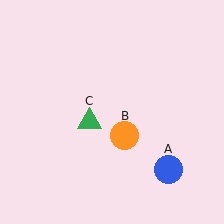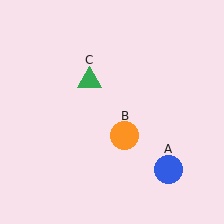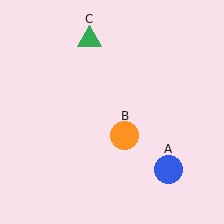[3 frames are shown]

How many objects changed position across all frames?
1 object changed position: green triangle (object C).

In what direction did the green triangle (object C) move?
The green triangle (object C) moved up.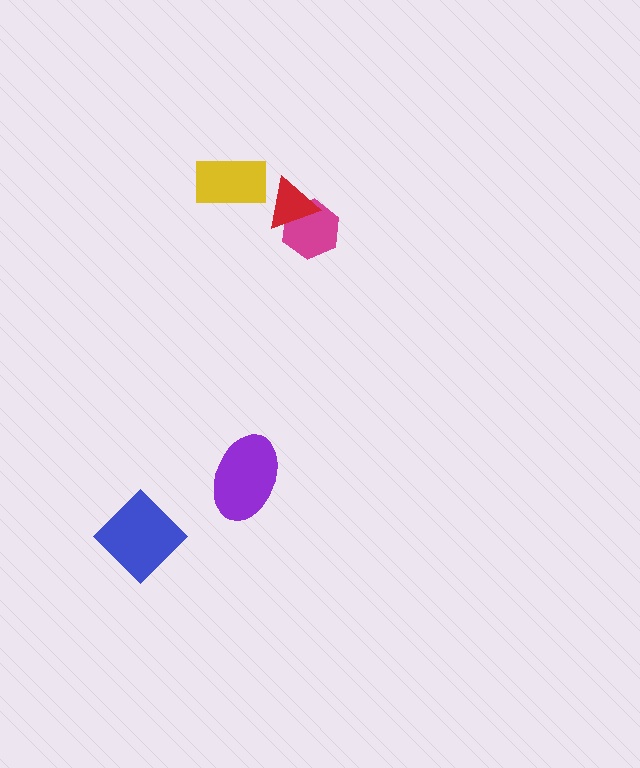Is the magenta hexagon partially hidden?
Yes, it is partially covered by another shape.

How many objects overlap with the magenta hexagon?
1 object overlaps with the magenta hexagon.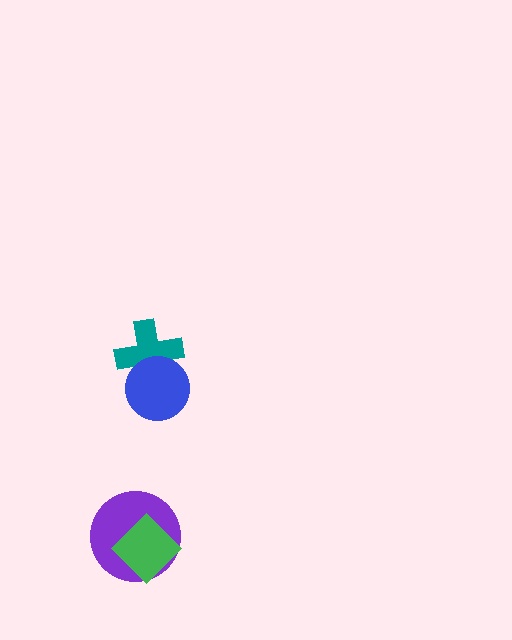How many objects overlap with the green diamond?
1 object overlaps with the green diamond.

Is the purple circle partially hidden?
Yes, it is partially covered by another shape.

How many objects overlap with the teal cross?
1 object overlaps with the teal cross.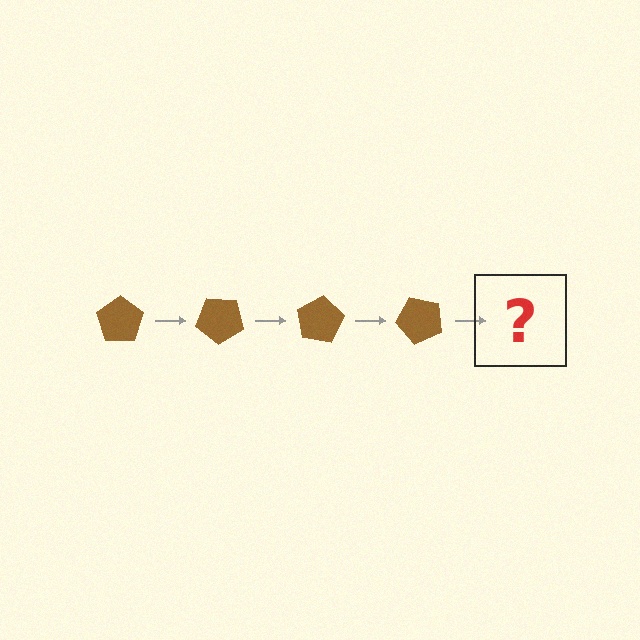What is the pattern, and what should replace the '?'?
The pattern is that the pentagon rotates 40 degrees each step. The '?' should be a brown pentagon rotated 160 degrees.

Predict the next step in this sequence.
The next step is a brown pentagon rotated 160 degrees.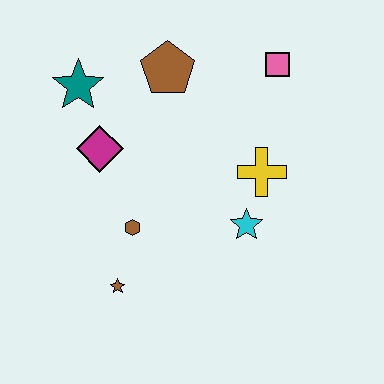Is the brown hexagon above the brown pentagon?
No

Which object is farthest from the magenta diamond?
The pink square is farthest from the magenta diamond.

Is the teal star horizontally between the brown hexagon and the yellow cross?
No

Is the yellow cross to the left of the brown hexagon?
No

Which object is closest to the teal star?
The magenta diamond is closest to the teal star.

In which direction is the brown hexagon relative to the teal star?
The brown hexagon is below the teal star.